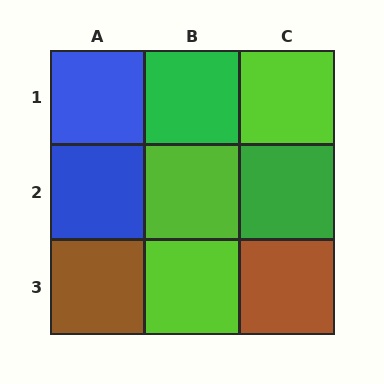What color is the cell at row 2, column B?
Lime.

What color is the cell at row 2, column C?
Green.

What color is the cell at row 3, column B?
Lime.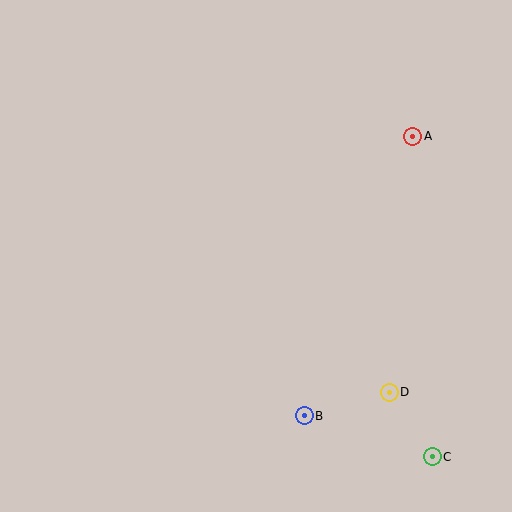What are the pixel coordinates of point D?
Point D is at (389, 392).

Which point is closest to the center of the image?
Point B at (304, 416) is closest to the center.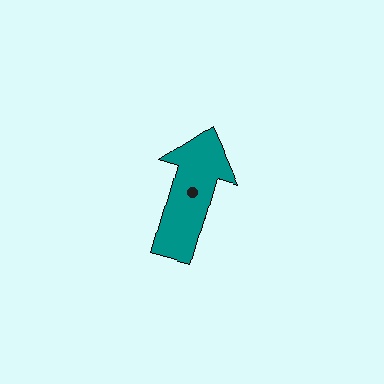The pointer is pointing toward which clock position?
Roughly 1 o'clock.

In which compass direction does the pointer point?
North.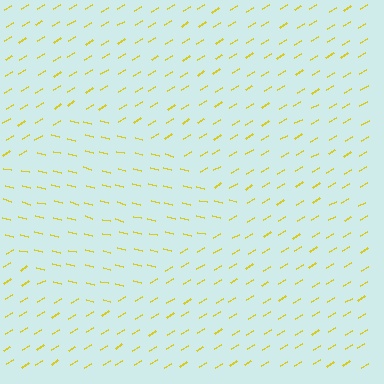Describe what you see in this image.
The image is filled with small yellow line segments. A diamond region in the image has lines oriented differently from the surrounding lines, creating a visible texture boundary.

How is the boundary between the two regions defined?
The boundary is defined purely by a change in line orientation (approximately 45 degrees difference). All lines are the same color and thickness.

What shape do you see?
I see a diamond.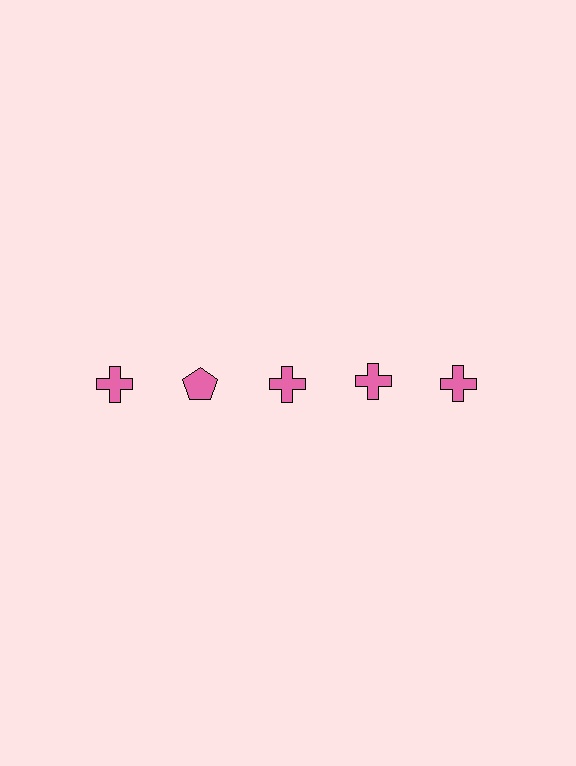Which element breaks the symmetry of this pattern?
The pink pentagon in the top row, second from left column breaks the symmetry. All other shapes are pink crosses.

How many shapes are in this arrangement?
There are 5 shapes arranged in a grid pattern.